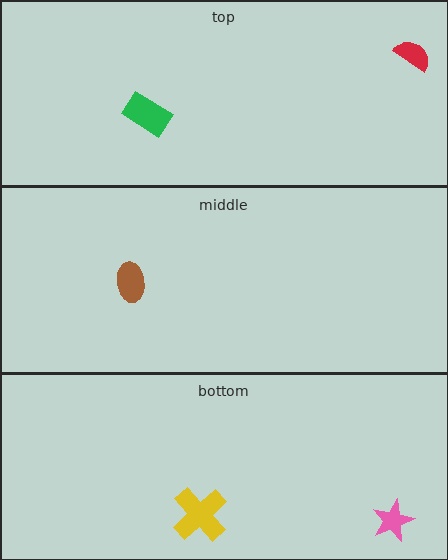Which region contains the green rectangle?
The top region.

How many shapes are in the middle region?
1.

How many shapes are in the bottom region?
2.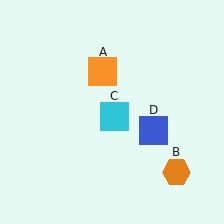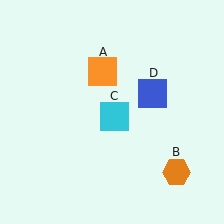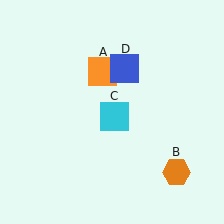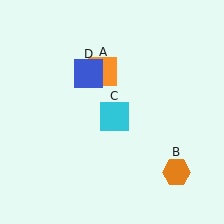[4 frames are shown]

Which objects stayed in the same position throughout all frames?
Orange square (object A) and orange hexagon (object B) and cyan square (object C) remained stationary.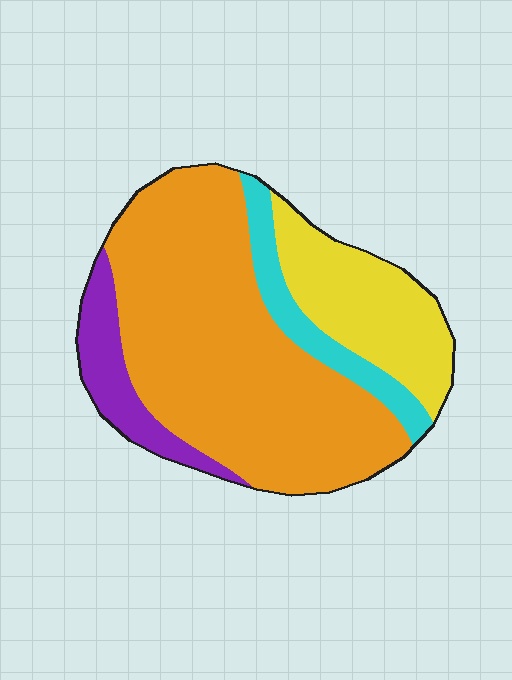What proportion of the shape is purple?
Purple takes up less than a sixth of the shape.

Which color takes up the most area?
Orange, at roughly 60%.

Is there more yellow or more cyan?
Yellow.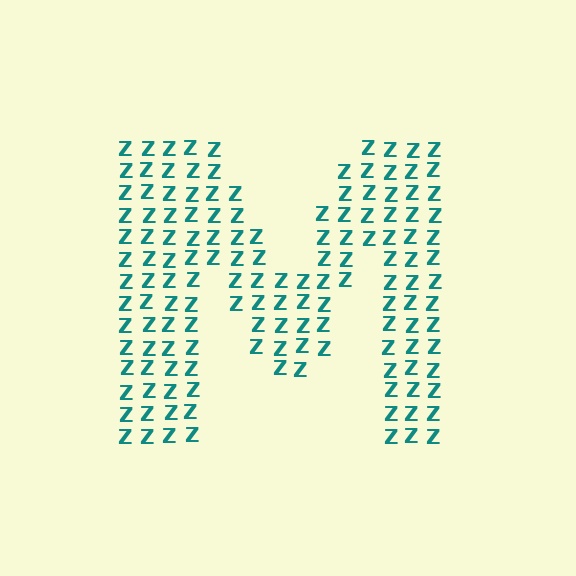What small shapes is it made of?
It is made of small letter Z's.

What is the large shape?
The large shape is the letter M.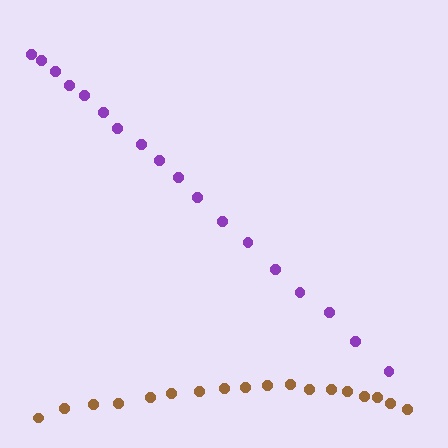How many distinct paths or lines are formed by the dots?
There are 2 distinct paths.